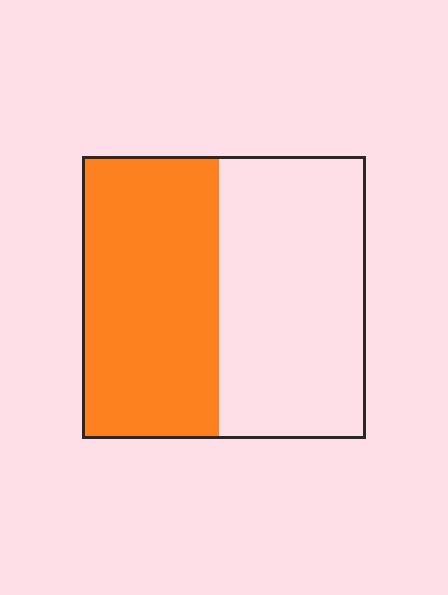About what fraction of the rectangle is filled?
About one half (1/2).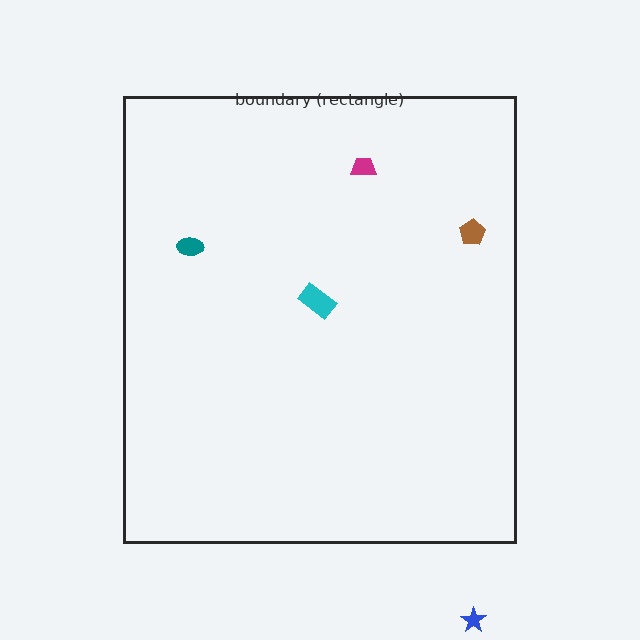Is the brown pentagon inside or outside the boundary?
Inside.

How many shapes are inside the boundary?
4 inside, 1 outside.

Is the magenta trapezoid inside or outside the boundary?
Inside.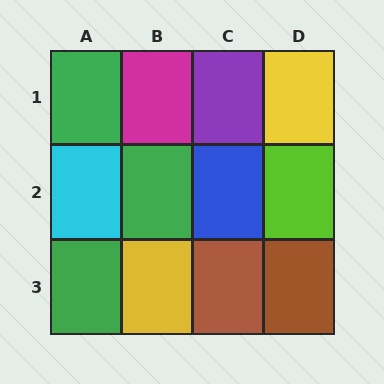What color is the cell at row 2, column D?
Lime.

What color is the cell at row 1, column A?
Green.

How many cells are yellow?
2 cells are yellow.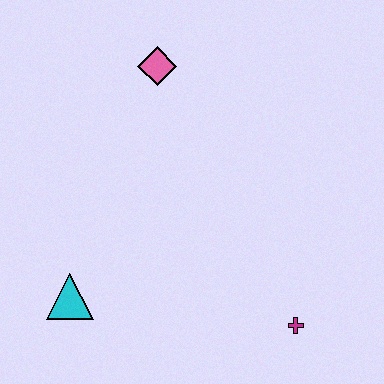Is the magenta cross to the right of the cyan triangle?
Yes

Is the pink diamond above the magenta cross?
Yes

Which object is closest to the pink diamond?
The cyan triangle is closest to the pink diamond.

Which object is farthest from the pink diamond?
The magenta cross is farthest from the pink diamond.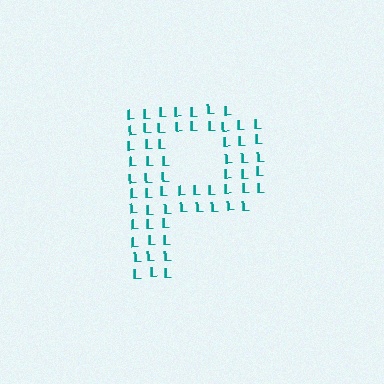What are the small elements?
The small elements are letter L's.